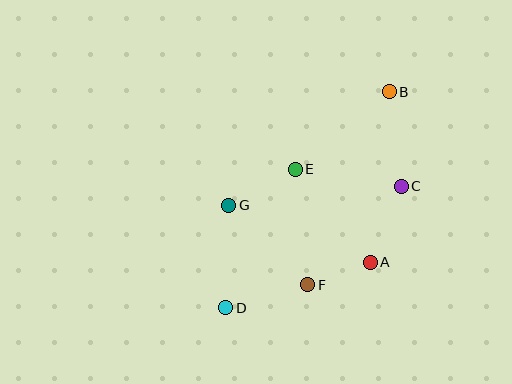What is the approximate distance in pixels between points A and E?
The distance between A and E is approximately 120 pixels.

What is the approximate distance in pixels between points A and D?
The distance between A and D is approximately 152 pixels.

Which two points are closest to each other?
Points A and F are closest to each other.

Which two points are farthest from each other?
Points B and D are farthest from each other.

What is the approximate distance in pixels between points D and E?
The distance between D and E is approximately 155 pixels.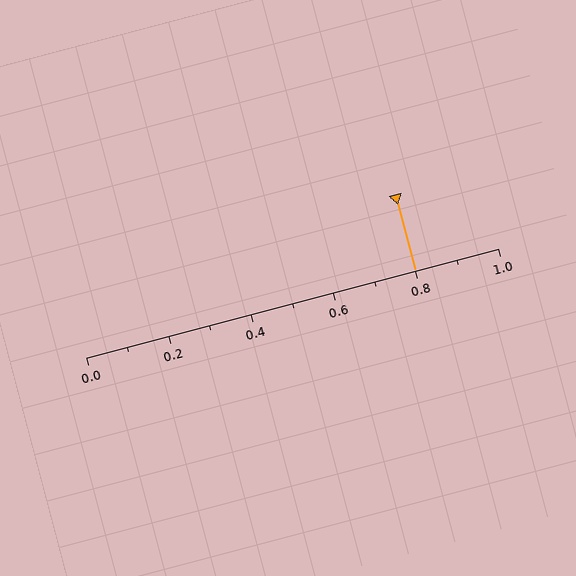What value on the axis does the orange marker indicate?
The marker indicates approximately 0.8.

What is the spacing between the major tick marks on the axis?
The major ticks are spaced 0.2 apart.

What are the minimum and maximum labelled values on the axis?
The axis runs from 0.0 to 1.0.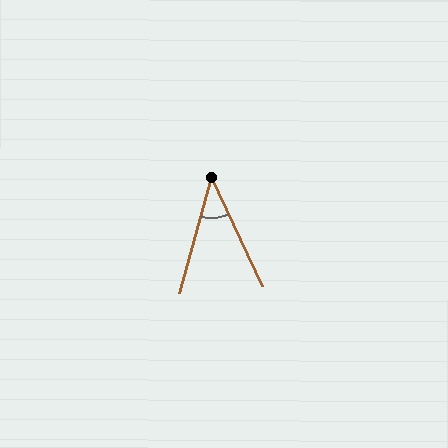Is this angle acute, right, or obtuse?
It is acute.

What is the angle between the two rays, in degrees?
Approximately 41 degrees.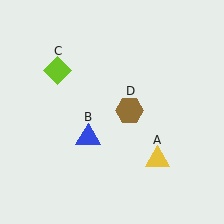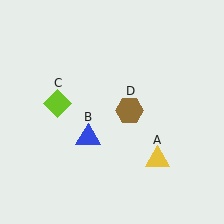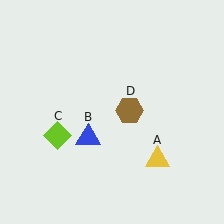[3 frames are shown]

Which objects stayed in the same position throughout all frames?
Yellow triangle (object A) and blue triangle (object B) and brown hexagon (object D) remained stationary.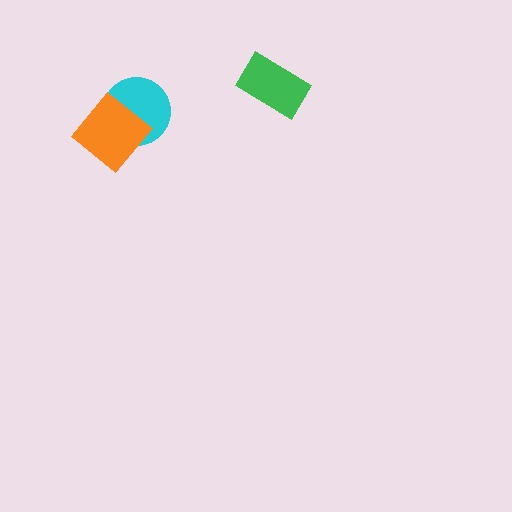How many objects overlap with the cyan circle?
1 object overlaps with the cyan circle.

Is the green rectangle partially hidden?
No, no other shape covers it.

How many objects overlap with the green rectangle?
0 objects overlap with the green rectangle.